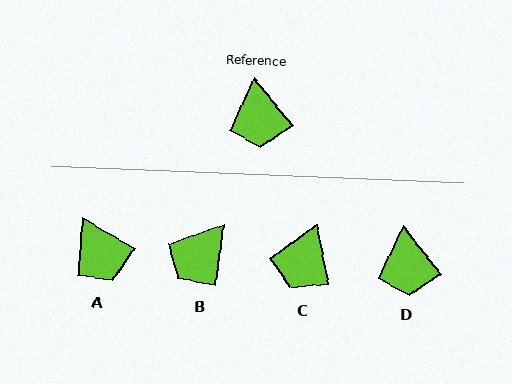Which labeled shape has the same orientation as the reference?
D.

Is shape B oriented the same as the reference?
No, it is off by about 46 degrees.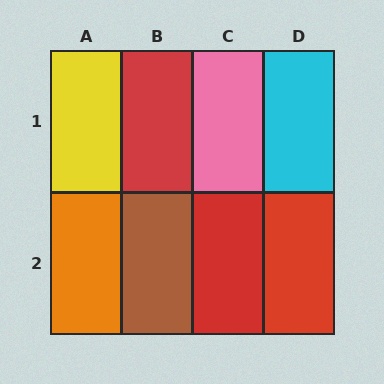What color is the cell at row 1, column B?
Red.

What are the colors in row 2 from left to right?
Orange, brown, red, red.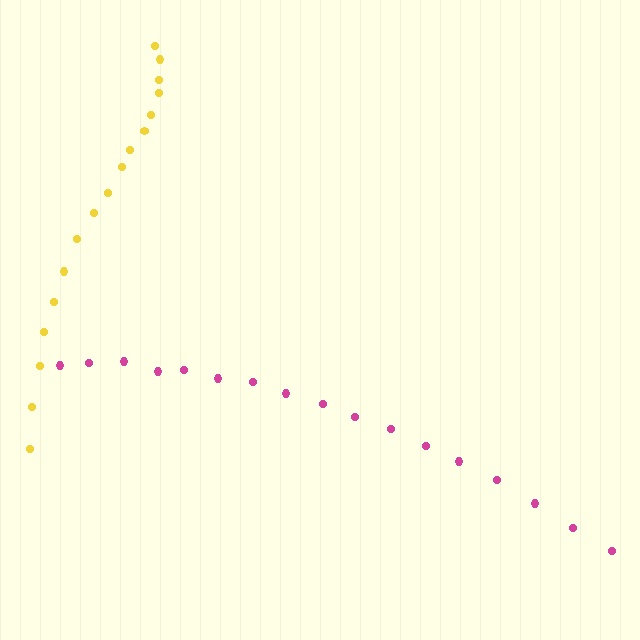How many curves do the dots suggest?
There are 2 distinct paths.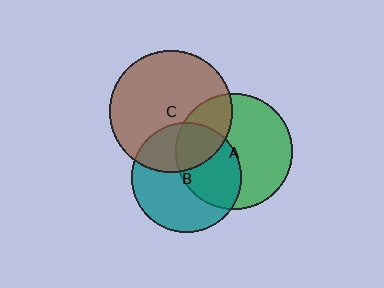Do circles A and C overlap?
Yes.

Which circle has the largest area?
Circle C (brown).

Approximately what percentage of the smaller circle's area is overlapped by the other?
Approximately 25%.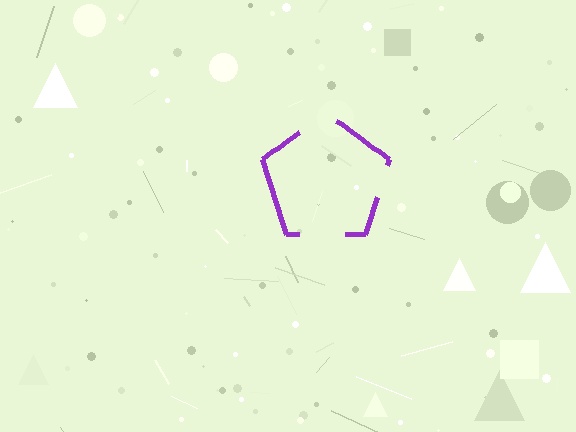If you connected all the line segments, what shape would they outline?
They would outline a pentagon.